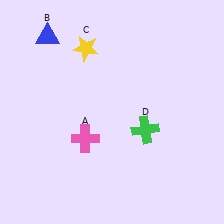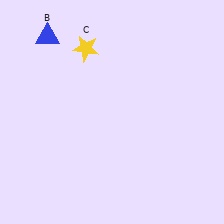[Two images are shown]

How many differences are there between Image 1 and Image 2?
There are 2 differences between the two images.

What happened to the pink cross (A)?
The pink cross (A) was removed in Image 2. It was in the bottom-left area of Image 1.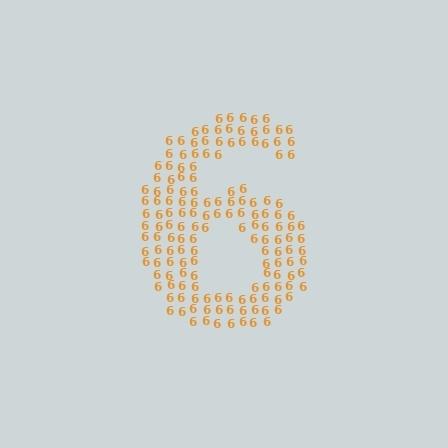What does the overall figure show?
The overall figure shows the digit 6.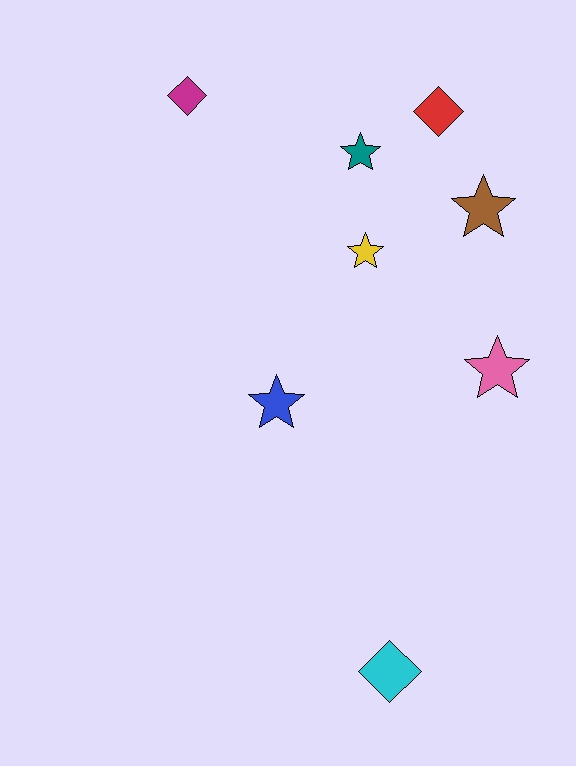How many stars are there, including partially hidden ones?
There are 5 stars.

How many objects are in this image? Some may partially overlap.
There are 8 objects.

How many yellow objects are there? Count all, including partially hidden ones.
There is 1 yellow object.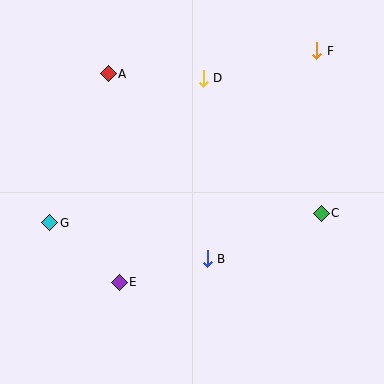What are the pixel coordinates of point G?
Point G is at (50, 223).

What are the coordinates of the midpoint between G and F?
The midpoint between G and F is at (183, 137).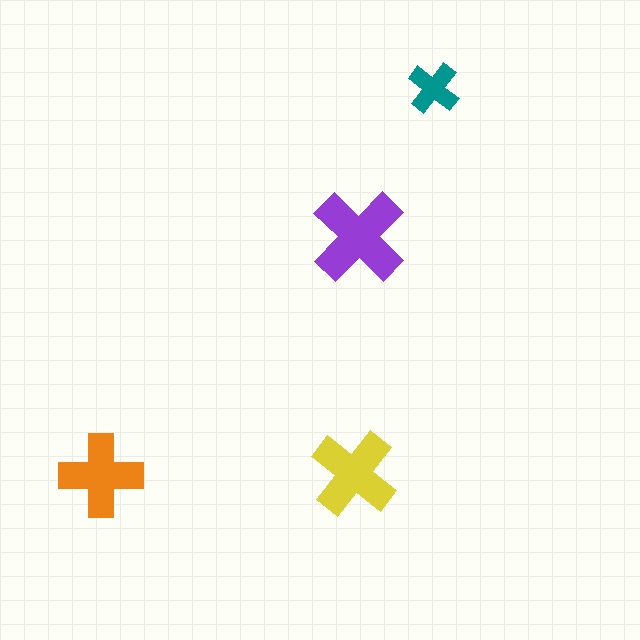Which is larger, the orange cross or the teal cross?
The orange one.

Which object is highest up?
The teal cross is topmost.